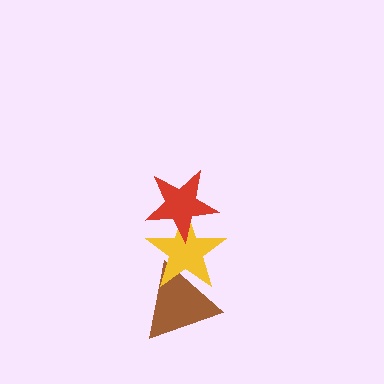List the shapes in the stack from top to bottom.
From top to bottom: the red star, the yellow star, the brown triangle.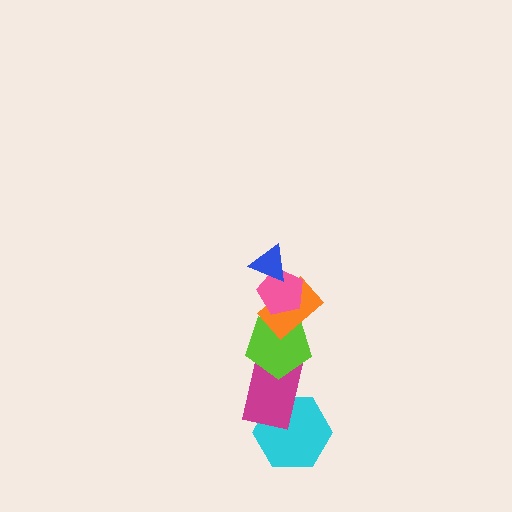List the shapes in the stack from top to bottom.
From top to bottom: the blue triangle, the pink pentagon, the orange rectangle, the lime pentagon, the magenta rectangle, the cyan hexagon.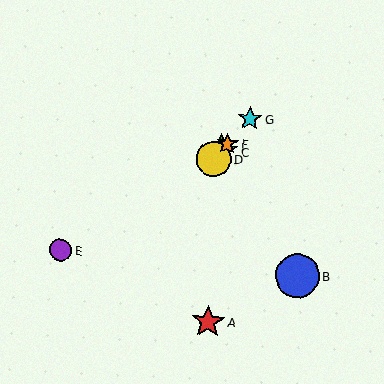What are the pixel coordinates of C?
Object C is at (220, 152).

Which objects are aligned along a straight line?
Objects C, D, F, G are aligned along a straight line.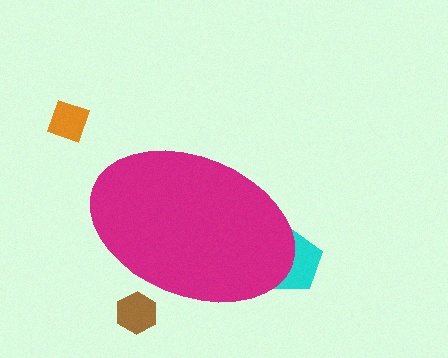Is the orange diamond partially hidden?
No, the orange diamond is fully visible.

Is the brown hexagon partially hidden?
Yes, the brown hexagon is partially hidden behind the magenta ellipse.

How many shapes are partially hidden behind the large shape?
2 shapes are partially hidden.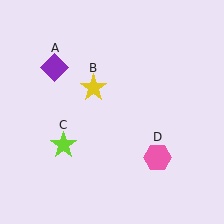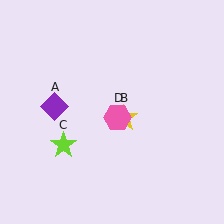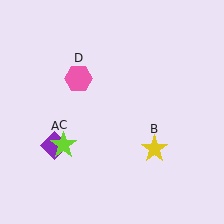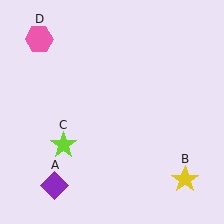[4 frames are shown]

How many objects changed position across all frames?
3 objects changed position: purple diamond (object A), yellow star (object B), pink hexagon (object D).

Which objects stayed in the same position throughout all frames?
Lime star (object C) remained stationary.